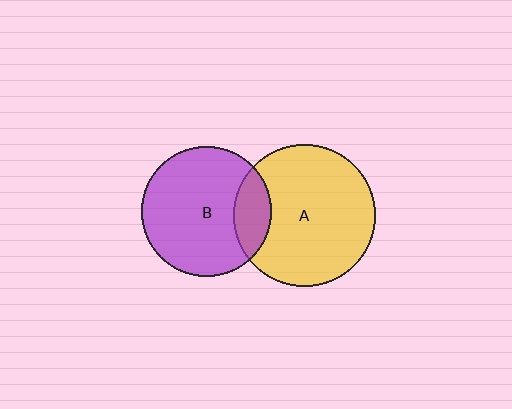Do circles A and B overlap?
Yes.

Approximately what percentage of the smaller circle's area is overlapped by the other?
Approximately 20%.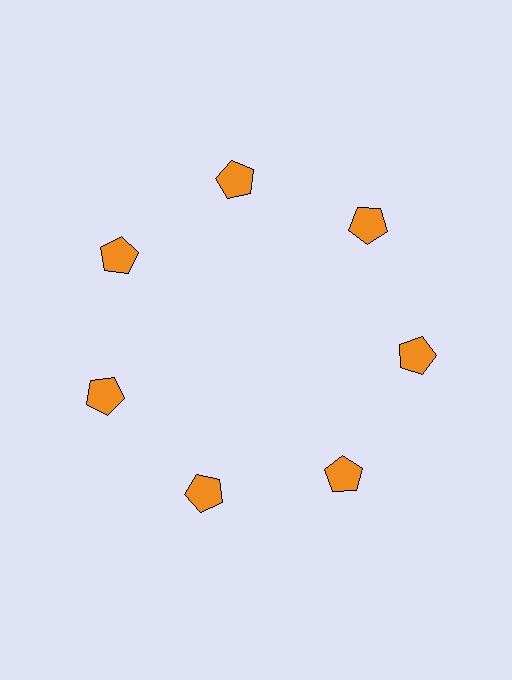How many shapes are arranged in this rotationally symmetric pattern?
There are 7 shapes, arranged in 7 groups of 1.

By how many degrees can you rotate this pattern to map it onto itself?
The pattern maps onto itself every 51 degrees of rotation.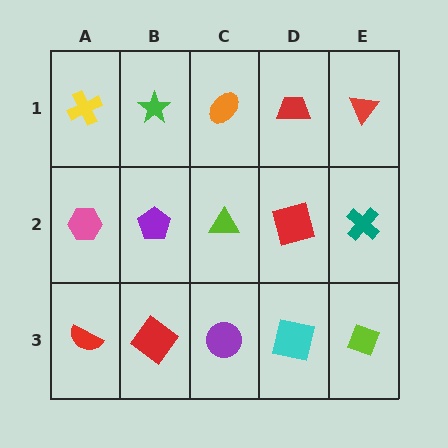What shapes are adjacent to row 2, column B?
A green star (row 1, column B), a red diamond (row 3, column B), a pink hexagon (row 2, column A), a lime triangle (row 2, column C).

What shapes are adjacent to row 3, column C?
A lime triangle (row 2, column C), a red diamond (row 3, column B), a cyan square (row 3, column D).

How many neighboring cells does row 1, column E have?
2.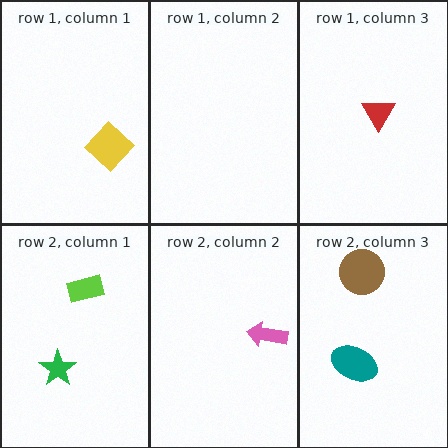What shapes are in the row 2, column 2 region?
The pink arrow.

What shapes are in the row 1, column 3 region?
The red triangle.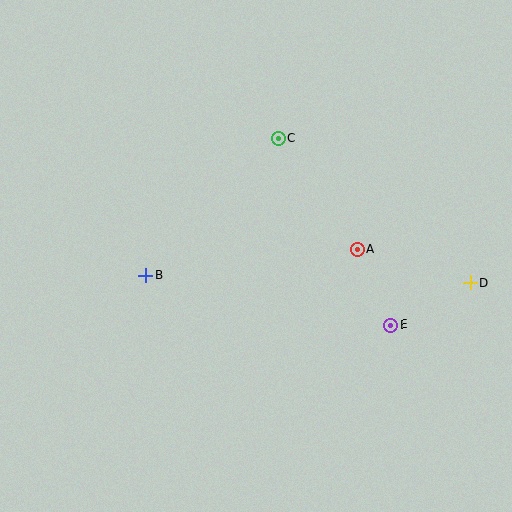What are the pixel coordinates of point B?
Point B is at (146, 275).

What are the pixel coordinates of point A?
Point A is at (357, 249).